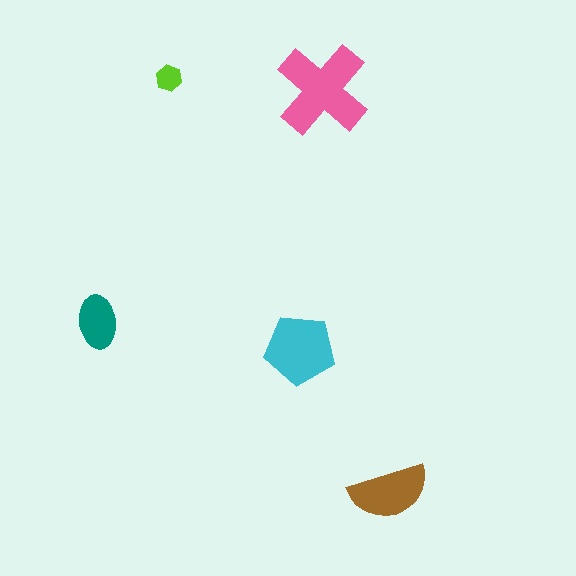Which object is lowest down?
The brown semicircle is bottommost.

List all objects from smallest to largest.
The lime hexagon, the teal ellipse, the brown semicircle, the cyan pentagon, the pink cross.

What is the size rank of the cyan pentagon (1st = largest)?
2nd.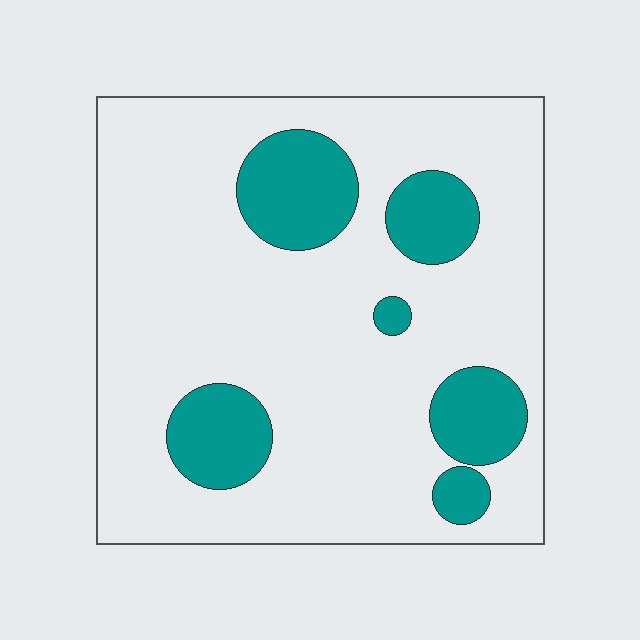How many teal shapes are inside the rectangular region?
6.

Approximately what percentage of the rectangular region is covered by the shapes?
Approximately 20%.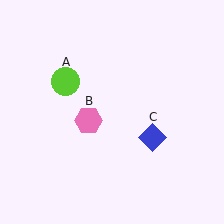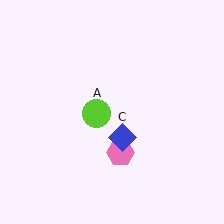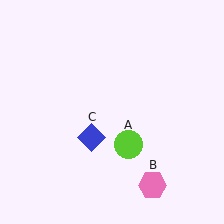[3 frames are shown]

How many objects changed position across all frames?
3 objects changed position: lime circle (object A), pink hexagon (object B), blue diamond (object C).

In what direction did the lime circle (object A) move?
The lime circle (object A) moved down and to the right.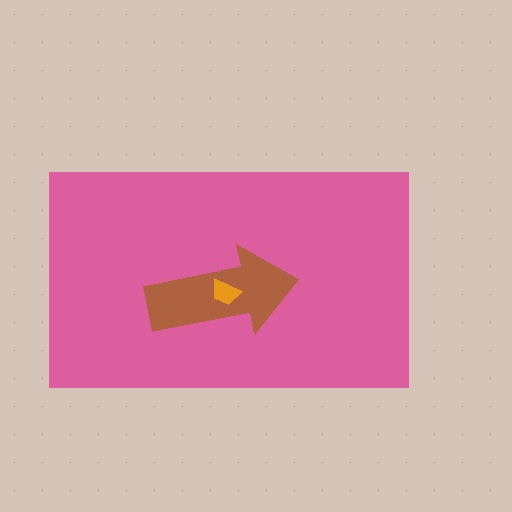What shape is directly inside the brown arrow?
The orange trapezoid.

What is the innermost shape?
The orange trapezoid.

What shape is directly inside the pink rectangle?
The brown arrow.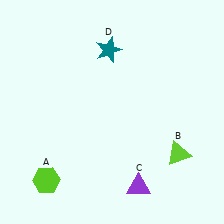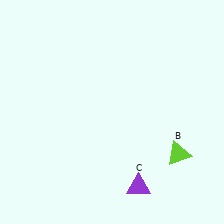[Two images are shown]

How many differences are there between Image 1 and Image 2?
There are 2 differences between the two images.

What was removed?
The lime hexagon (A), the teal star (D) were removed in Image 2.